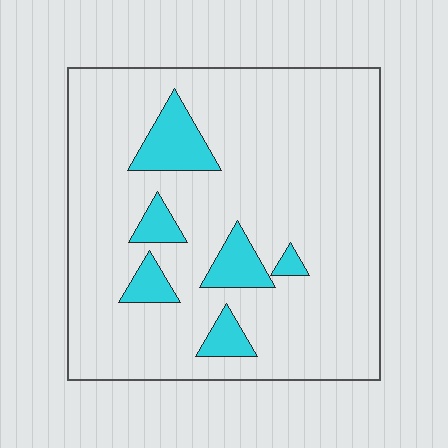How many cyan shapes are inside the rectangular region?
6.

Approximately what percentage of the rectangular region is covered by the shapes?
Approximately 15%.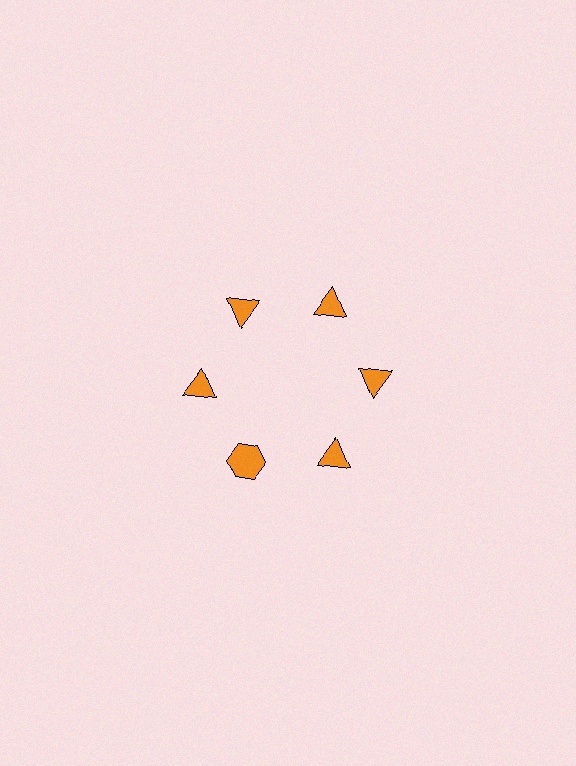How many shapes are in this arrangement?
There are 6 shapes arranged in a ring pattern.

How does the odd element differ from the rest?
It has a different shape: hexagon instead of triangle.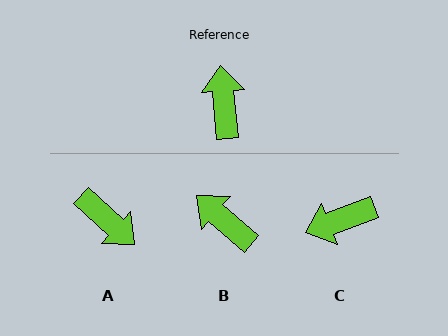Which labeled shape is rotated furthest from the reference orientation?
A, about 138 degrees away.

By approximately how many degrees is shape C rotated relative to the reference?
Approximately 106 degrees counter-clockwise.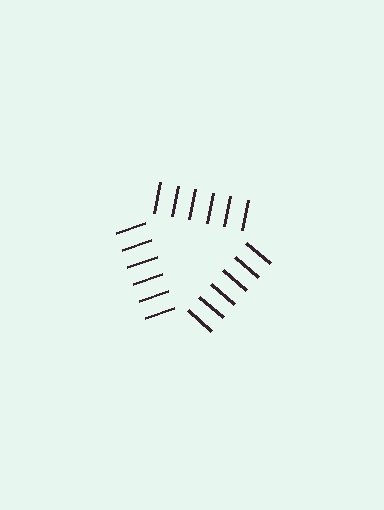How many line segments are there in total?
18 — 6 along each of the 3 edges.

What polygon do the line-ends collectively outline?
An illusory triangle — the line segments terminate on its edges but no continuous stroke is drawn.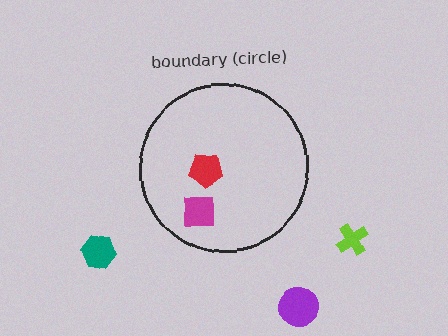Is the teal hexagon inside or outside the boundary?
Outside.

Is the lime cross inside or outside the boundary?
Outside.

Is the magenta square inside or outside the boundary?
Inside.